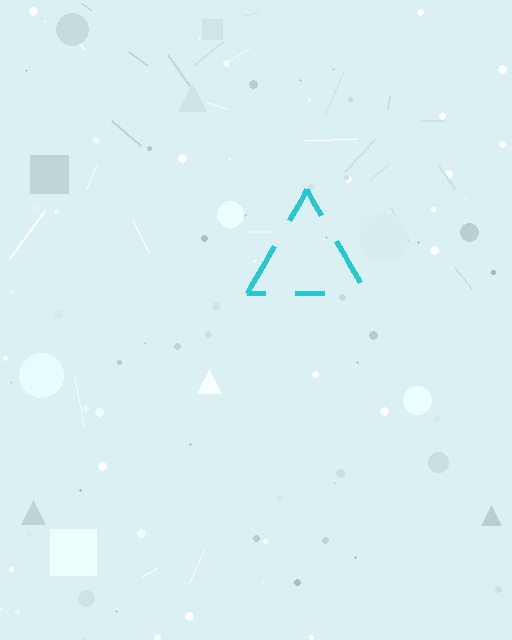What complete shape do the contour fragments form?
The contour fragments form a triangle.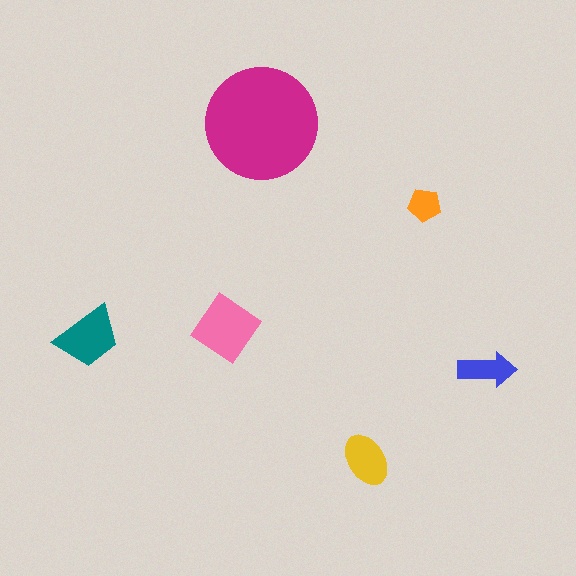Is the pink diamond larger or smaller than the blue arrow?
Larger.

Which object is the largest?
The magenta circle.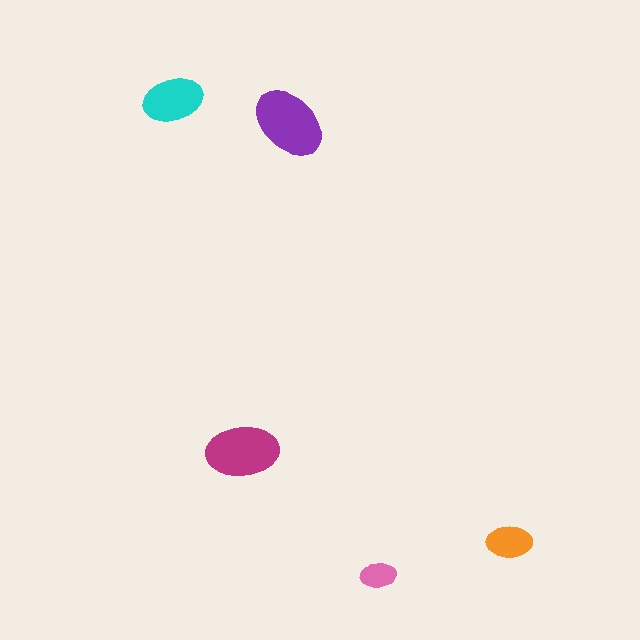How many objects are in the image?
There are 5 objects in the image.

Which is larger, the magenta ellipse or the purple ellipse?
The purple one.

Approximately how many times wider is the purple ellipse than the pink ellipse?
About 2 times wider.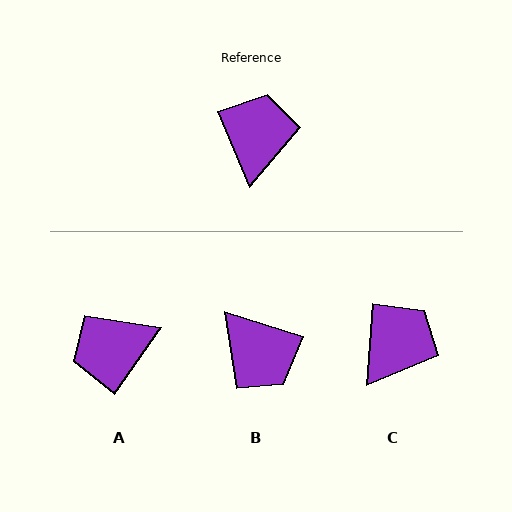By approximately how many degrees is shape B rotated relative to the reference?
Approximately 131 degrees clockwise.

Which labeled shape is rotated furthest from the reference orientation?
B, about 131 degrees away.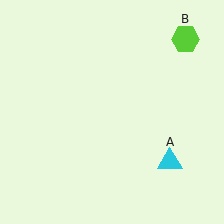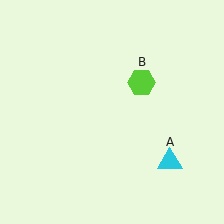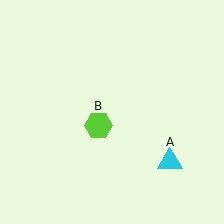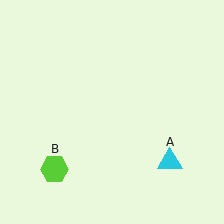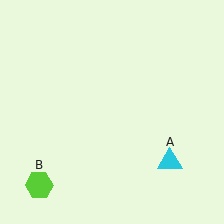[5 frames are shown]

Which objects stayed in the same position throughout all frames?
Cyan triangle (object A) remained stationary.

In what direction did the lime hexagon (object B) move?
The lime hexagon (object B) moved down and to the left.